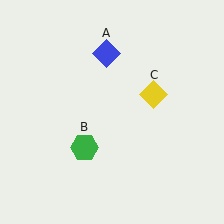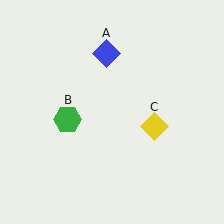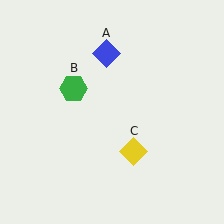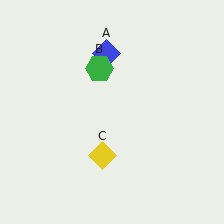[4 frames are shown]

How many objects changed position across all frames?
2 objects changed position: green hexagon (object B), yellow diamond (object C).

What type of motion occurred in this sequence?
The green hexagon (object B), yellow diamond (object C) rotated clockwise around the center of the scene.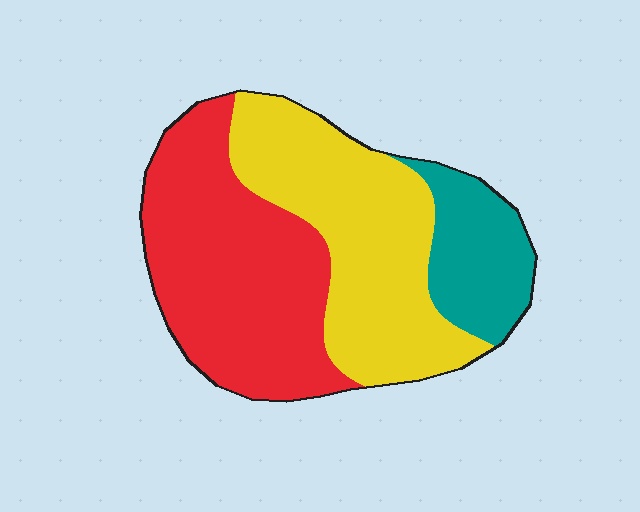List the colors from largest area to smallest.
From largest to smallest: red, yellow, teal.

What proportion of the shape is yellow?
Yellow covers around 40% of the shape.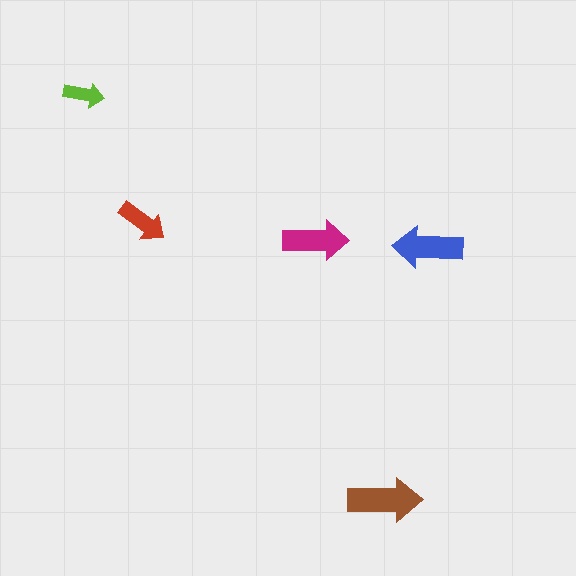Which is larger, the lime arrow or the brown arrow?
The brown one.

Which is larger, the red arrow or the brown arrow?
The brown one.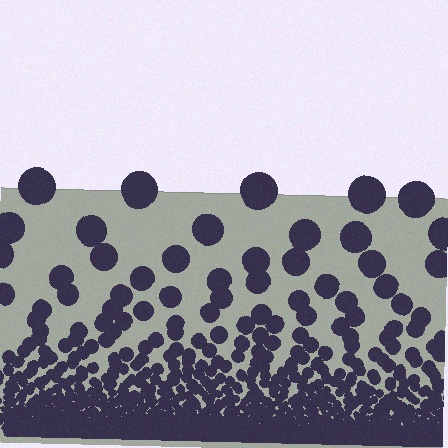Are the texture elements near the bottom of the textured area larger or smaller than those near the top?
Smaller. The gradient is inverted — elements near the bottom are smaller and denser.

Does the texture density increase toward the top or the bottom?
Density increases toward the bottom.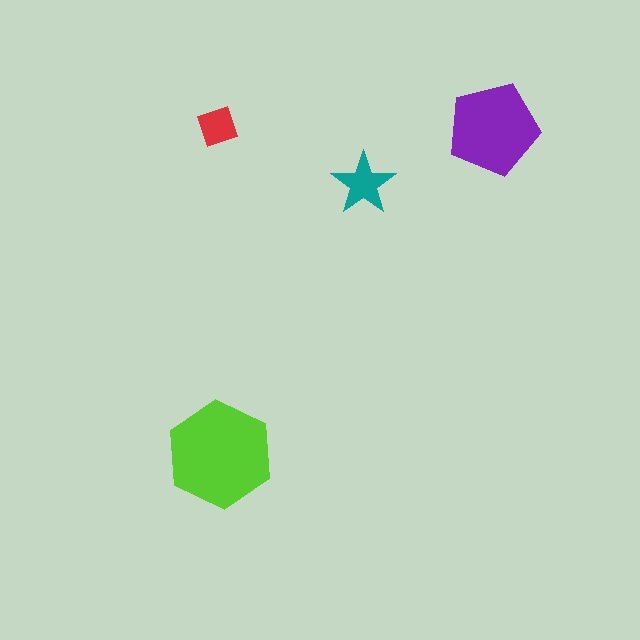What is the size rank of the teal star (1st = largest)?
3rd.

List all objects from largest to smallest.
The lime hexagon, the purple pentagon, the teal star, the red diamond.